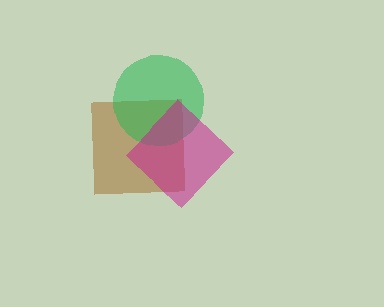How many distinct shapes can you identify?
There are 3 distinct shapes: a brown square, a green circle, a magenta diamond.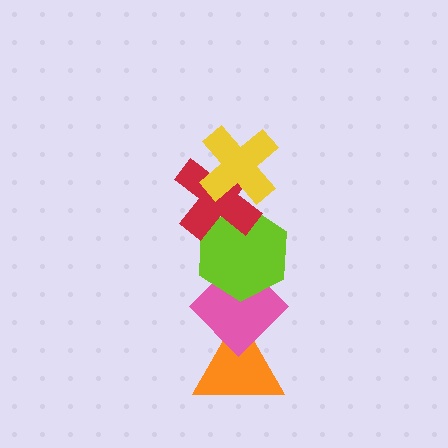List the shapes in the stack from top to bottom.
From top to bottom: the yellow cross, the red cross, the lime hexagon, the pink diamond, the orange triangle.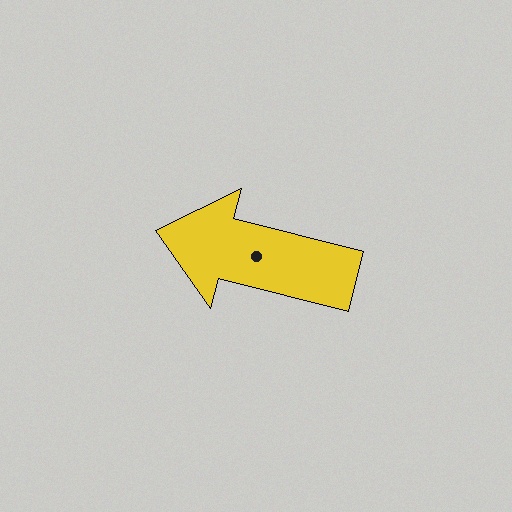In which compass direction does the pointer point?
West.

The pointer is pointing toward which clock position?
Roughly 9 o'clock.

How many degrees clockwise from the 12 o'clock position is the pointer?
Approximately 284 degrees.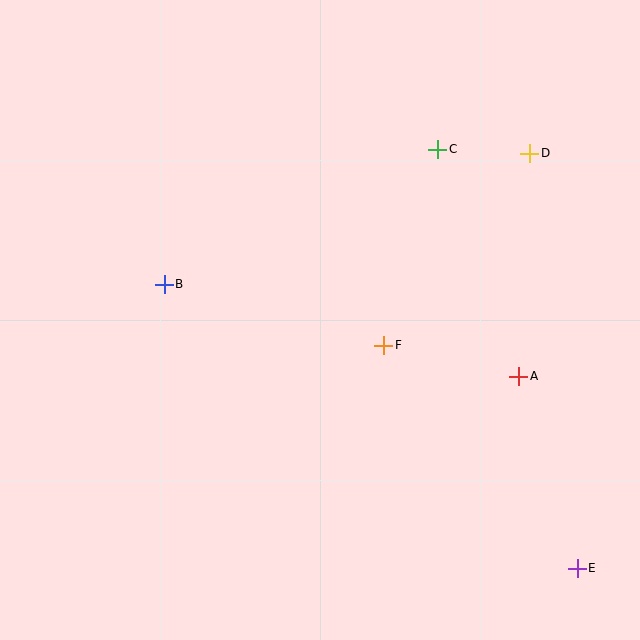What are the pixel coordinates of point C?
Point C is at (438, 150).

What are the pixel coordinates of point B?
Point B is at (164, 284).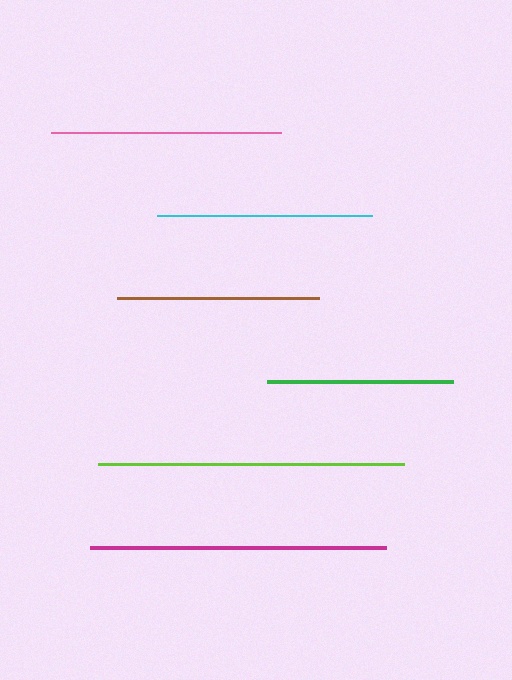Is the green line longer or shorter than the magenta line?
The magenta line is longer than the green line.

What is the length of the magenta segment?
The magenta segment is approximately 296 pixels long.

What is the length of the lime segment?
The lime segment is approximately 306 pixels long.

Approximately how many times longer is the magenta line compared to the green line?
The magenta line is approximately 1.6 times the length of the green line.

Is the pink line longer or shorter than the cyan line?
The pink line is longer than the cyan line.